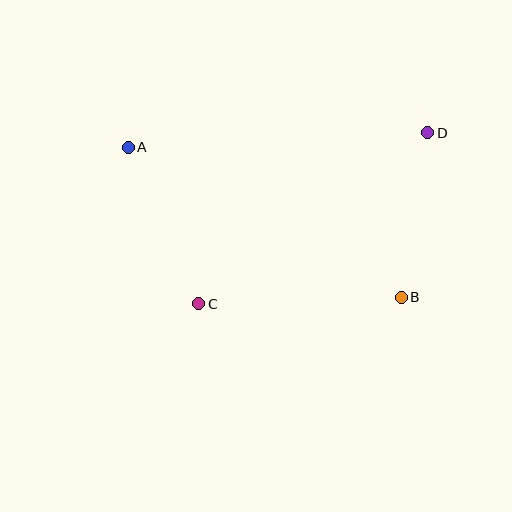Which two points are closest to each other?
Points B and D are closest to each other.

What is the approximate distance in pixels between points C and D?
The distance between C and D is approximately 286 pixels.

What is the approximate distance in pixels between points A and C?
The distance between A and C is approximately 172 pixels.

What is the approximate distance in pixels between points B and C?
The distance between B and C is approximately 202 pixels.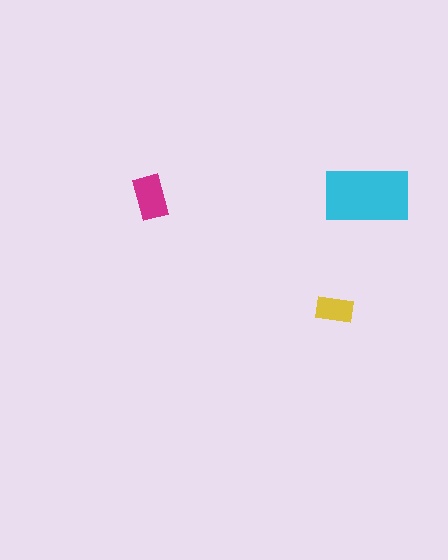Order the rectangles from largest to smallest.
the cyan one, the magenta one, the yellow one.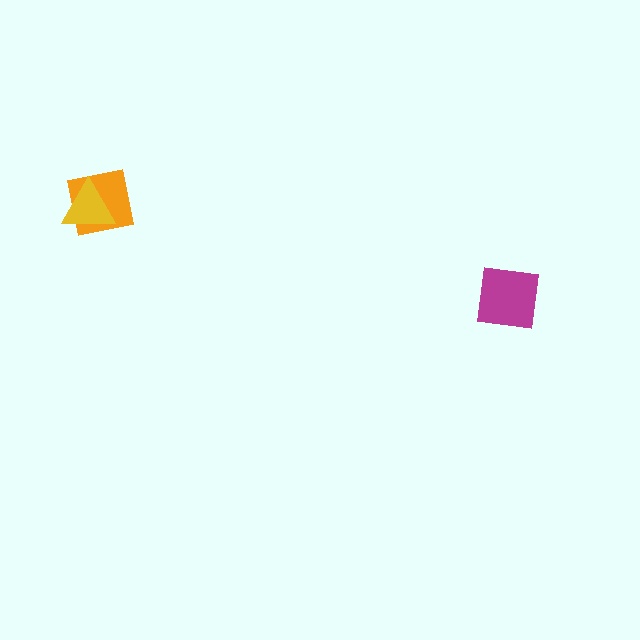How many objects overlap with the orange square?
1 object overlaps with the orange square.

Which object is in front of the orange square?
The yellow triangle is in front of the orange square.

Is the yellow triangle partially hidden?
No, no other shape covers it.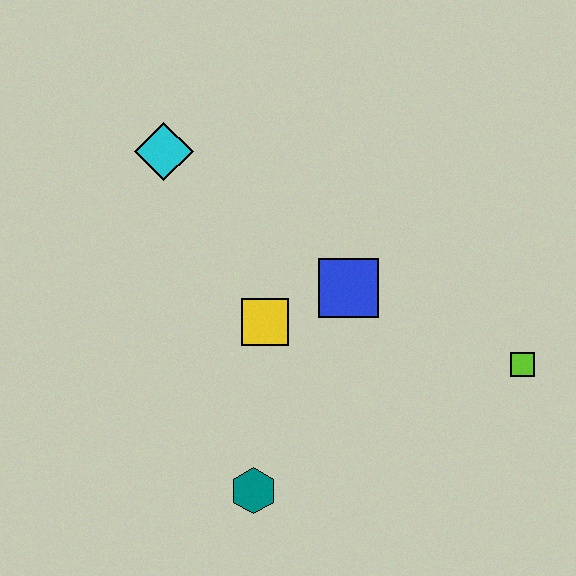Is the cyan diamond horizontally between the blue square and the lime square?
No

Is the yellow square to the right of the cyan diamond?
Yes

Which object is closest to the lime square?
The blue square is closest to the lime square.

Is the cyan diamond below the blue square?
No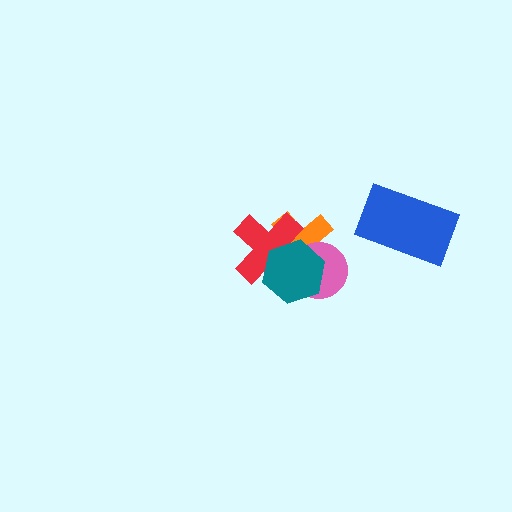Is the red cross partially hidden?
Yes, it is partially covered by another shape.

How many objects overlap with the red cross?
3 objects overlap with the red cross.